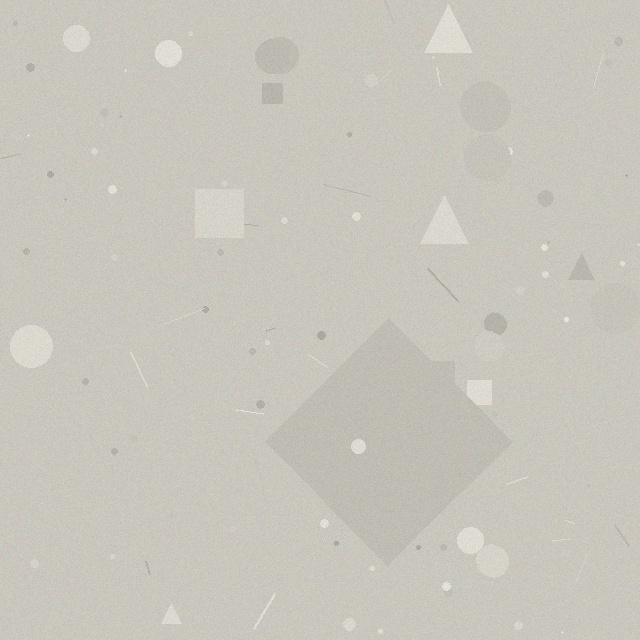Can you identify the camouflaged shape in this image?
The camouflaged shape is a diamond.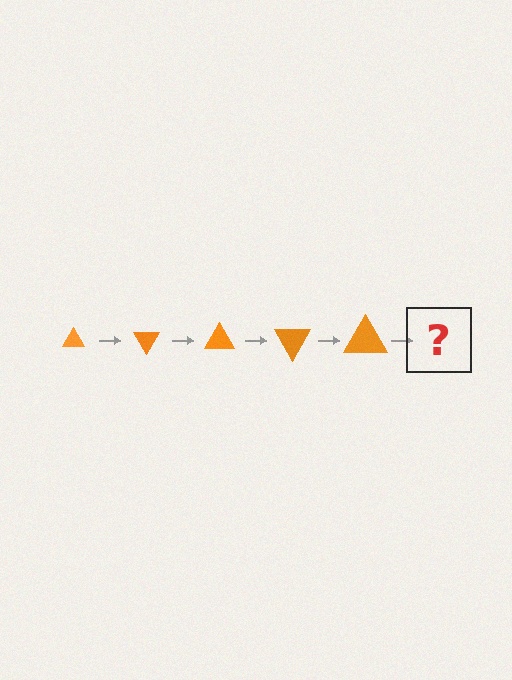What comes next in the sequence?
The next element should be a triangle, larger than the previous one and rotated 300 degrees from the start.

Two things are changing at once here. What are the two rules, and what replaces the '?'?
The two rules are that the triangle grows larger each step and it rotates 60 degrees each step. The '?' should be a triangle, larger than the previous one and rotated 300 degrees from the start.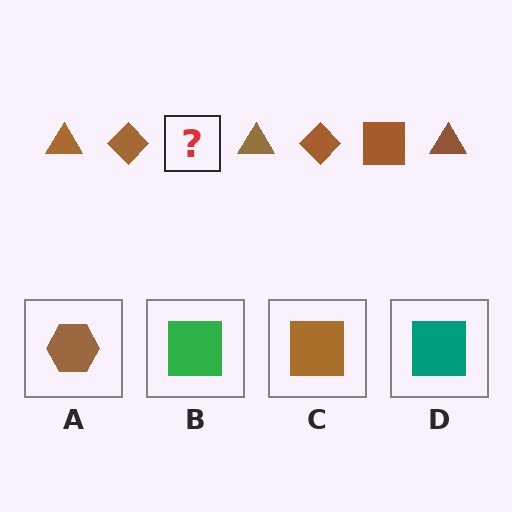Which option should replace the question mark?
Option C.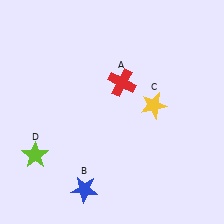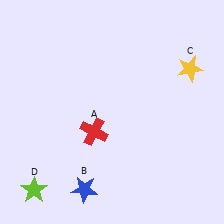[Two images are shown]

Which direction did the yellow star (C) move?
The yellow star (C) moved up.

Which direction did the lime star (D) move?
The lime star (D) moved down.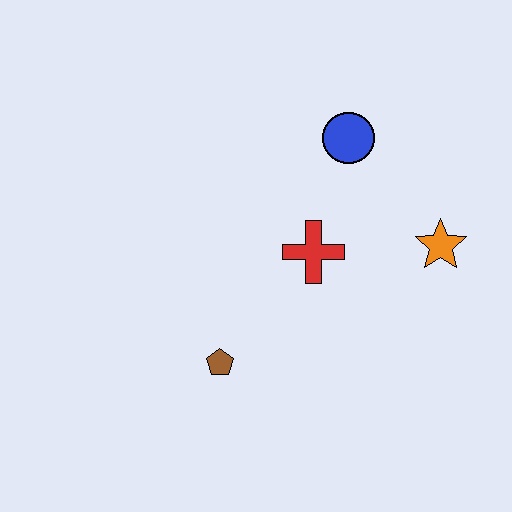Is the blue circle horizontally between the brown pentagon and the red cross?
No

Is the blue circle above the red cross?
Yes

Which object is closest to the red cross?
The blue circle is closest to the red cross.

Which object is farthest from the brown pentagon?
The blue circle is farthest from the brown pentagon.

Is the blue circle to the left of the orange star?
Yes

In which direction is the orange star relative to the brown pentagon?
The orange star is to the right of the brown pentagon.